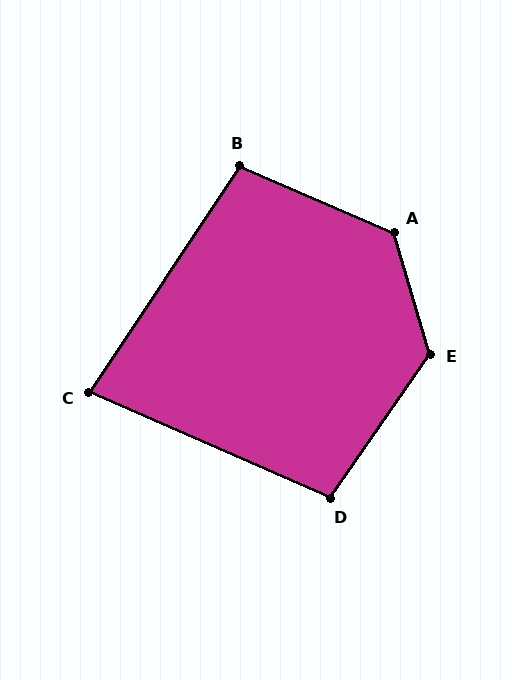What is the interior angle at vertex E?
Approximately 129 degrees (obtuse).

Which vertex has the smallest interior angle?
C, at approximately 80 degrees.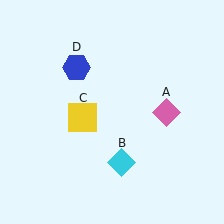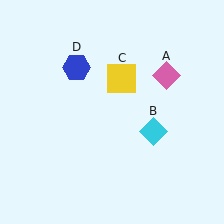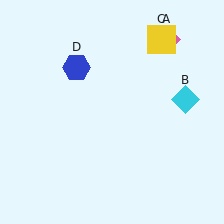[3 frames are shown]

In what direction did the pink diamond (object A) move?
The pink diamond (object A) moved up.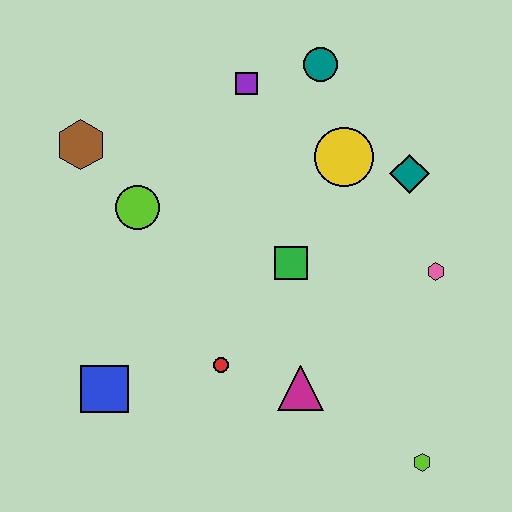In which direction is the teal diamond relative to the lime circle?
The teal diamond is to the right of the lime circle.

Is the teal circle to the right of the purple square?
Yes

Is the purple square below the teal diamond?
No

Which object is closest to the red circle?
The magenta triangle is closest to the red circle.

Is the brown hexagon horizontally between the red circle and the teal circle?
No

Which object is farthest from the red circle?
The teal circle is farthest from the red circle.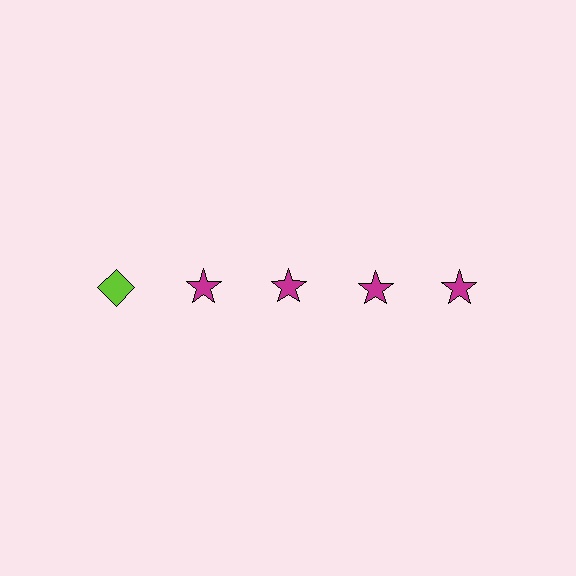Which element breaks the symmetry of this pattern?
The lime diamond in the top row, leftmost column breaks the symmetry. All other shapes are magenta stars.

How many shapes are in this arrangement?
There are 5 shapes arranged in a grid pattern.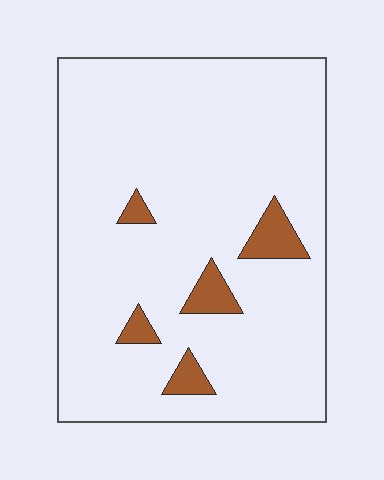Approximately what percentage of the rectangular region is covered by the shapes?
Approximately 5%.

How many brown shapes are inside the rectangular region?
5.